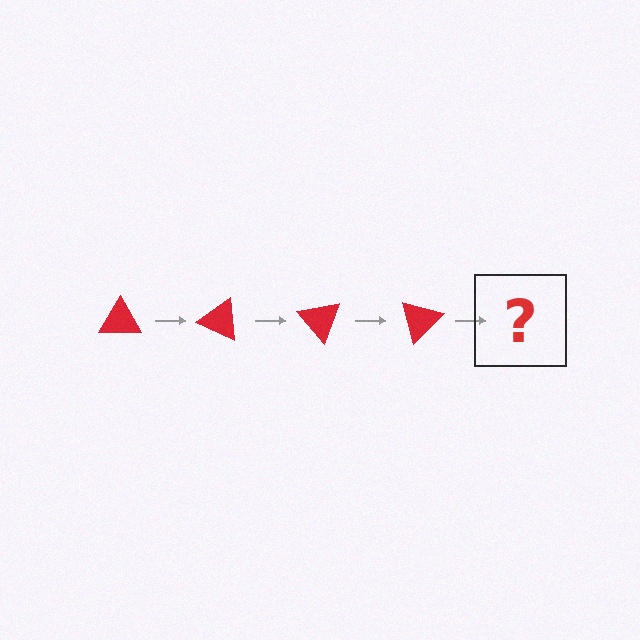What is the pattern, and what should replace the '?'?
The pattern is that the triangle rotates 25 degrees each step. The '?' should be a red triangle rotated 100 degrees.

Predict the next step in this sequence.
The next step is a red triangle rotated 100 degrees.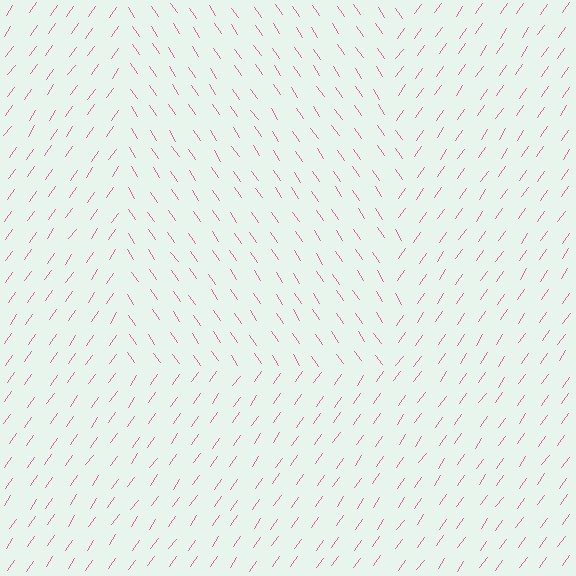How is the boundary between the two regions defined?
The boundary is defined purely by a change in line orientation (approximately 69 degrees difference). All lines are the same color and thickness.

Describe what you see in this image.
The image is filled with small pink line segments. A rectangle region in the image has lines oriented differently from the surrounding lines, creating a visible texture boundary.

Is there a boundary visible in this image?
Yes, there is a texture boundary formed by a change in line orientation.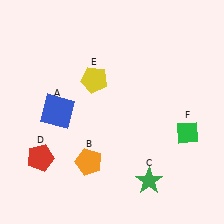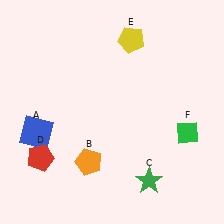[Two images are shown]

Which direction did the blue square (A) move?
The blue square (A) moved down.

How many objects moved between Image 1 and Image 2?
2 objects moved between the two images.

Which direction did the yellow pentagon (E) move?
The yellow pentagon (E) moved up.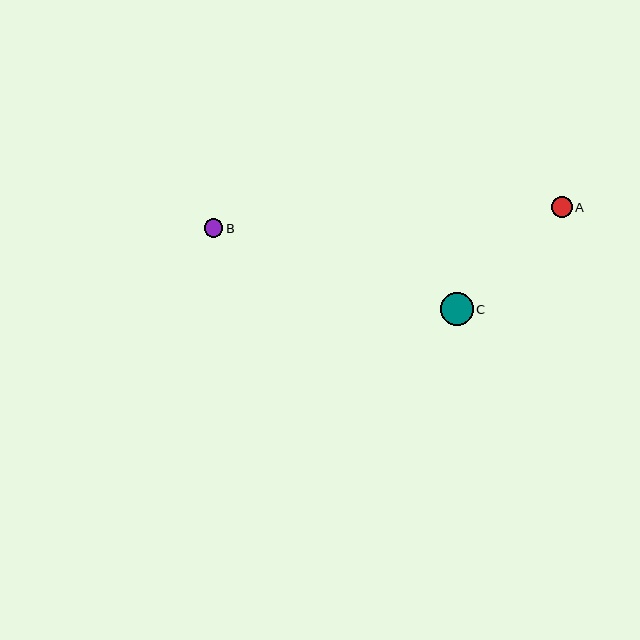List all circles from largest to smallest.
From largest to smallest: C, A, B.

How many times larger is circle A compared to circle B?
Circle A is approximately 1.1 times the size of circle B.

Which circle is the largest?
Circle C is the largest with a size of approximately 33 pixels.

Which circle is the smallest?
Circle B is the smallest with a size of approximately 19 pixels.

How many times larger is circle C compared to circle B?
Circle C is approximately 1.7 times the size of circle B.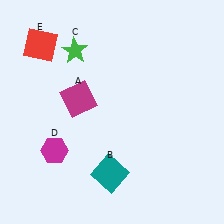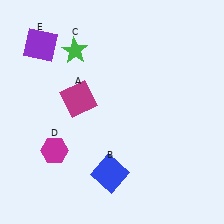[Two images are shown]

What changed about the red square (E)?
In Image 1, E is red. In Image 2, it changed to purple.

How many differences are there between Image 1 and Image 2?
There are 2 differences between the two images.